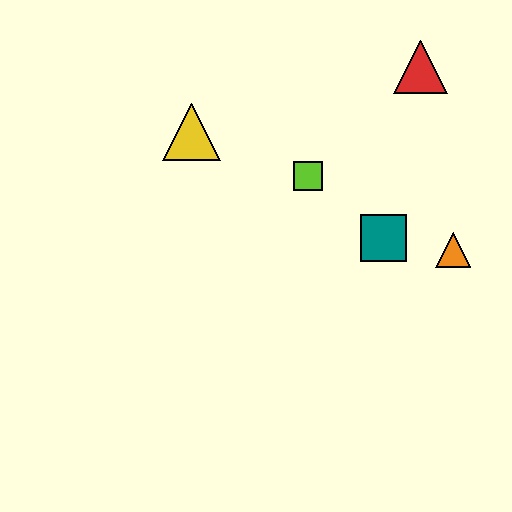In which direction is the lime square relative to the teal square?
The lime square is to the left of the teal square.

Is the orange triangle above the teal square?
No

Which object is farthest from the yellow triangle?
The orange triangle is farthest from the yellow triangle.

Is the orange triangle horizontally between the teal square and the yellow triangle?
No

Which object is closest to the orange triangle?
The teal square is closest to the orange triangle.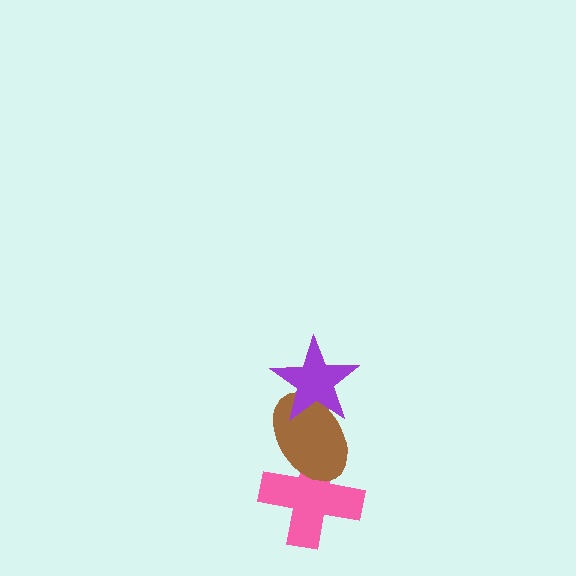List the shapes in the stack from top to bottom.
From top to bottom: the purple star, the brown ellipse, the pink cross.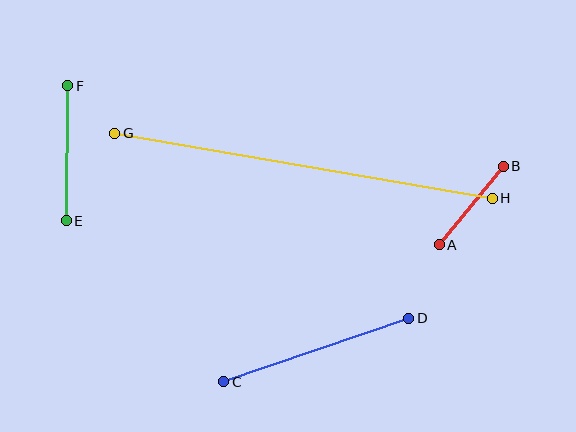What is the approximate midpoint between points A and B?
The midpoint is at approximately (471, 205) pixels.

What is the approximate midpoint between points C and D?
The midpoint is at approximately (316, 350) pixels.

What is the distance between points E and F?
The distance is approximately 135 pixels.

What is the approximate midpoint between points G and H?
The midpoint is at approximately (303, 166) pixels.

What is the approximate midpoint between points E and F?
The midpoint is at approximately (67, 153) pixels.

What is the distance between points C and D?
The distance is approximately 196 pixels.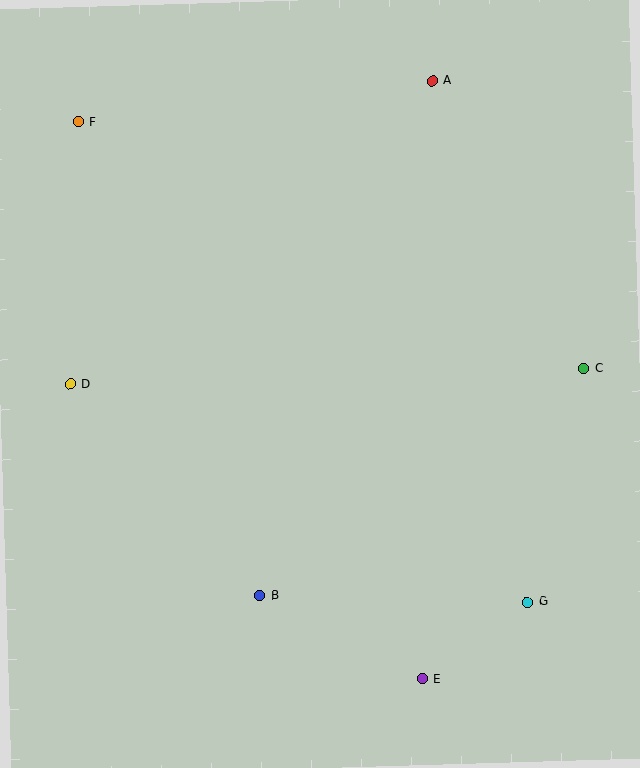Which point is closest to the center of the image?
Point B at (260, 596) is closest to the center.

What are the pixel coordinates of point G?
Point G is at (527, 602).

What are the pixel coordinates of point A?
Point A is at (432, 81).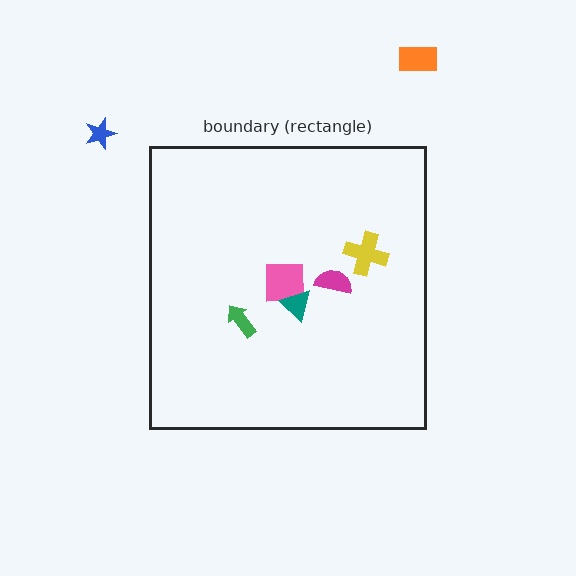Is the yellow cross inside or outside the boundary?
Inside.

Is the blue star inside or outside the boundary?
Outside.